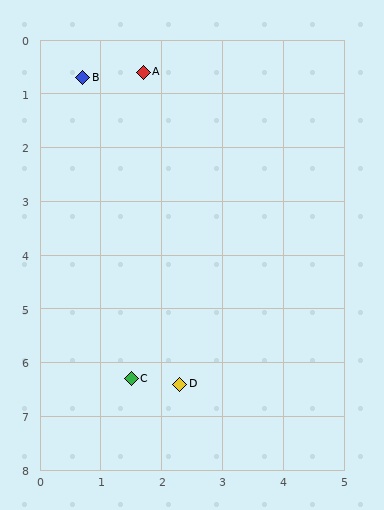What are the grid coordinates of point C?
Point C is at approximately (1.5, 6.3).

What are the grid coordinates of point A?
Point A is at approximately (1.7, 0.6).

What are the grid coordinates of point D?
Point D is at approximately (2.3, 6.4).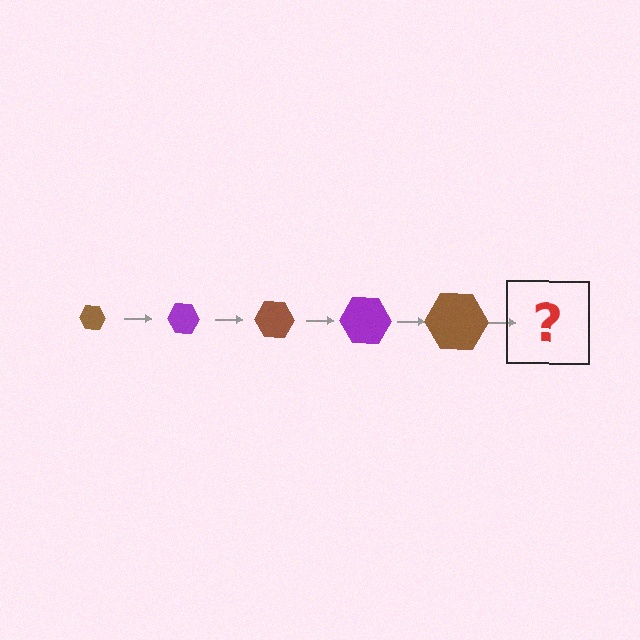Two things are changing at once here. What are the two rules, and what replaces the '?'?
The two rules are that the hexagon grows larger each step and the color cycles through brown and purple. The '?' should be a purple hexagon, larger than the previous one.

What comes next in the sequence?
The next element should be a purple hexagon, larger than the previous one.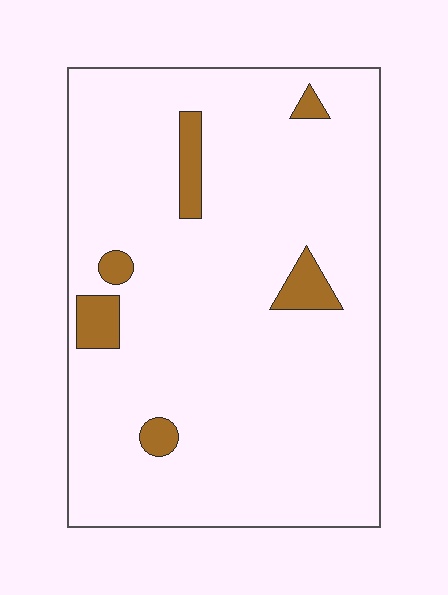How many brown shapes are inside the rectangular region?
6.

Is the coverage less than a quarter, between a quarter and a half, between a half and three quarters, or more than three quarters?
Less than a quarter.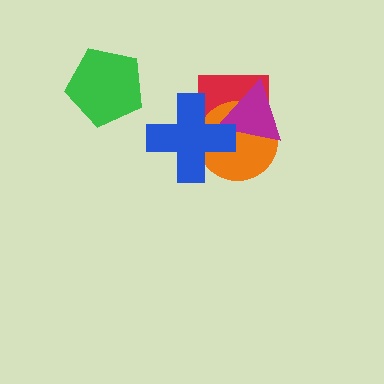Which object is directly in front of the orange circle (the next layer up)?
The magenta triangle is directly in front of the orange circle.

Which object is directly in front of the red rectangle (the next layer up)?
The orange circle is directly in front of the red rectangle.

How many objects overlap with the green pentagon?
0 objects overlap with the green pentagon.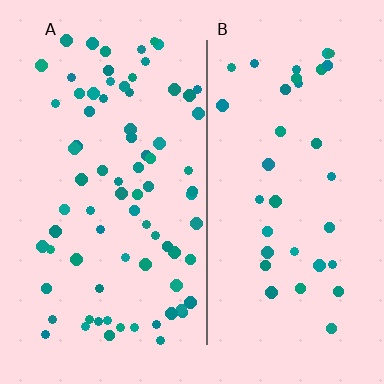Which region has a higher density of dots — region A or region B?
A (the left).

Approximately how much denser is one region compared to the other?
Approximately 2.2× — region A over region B.